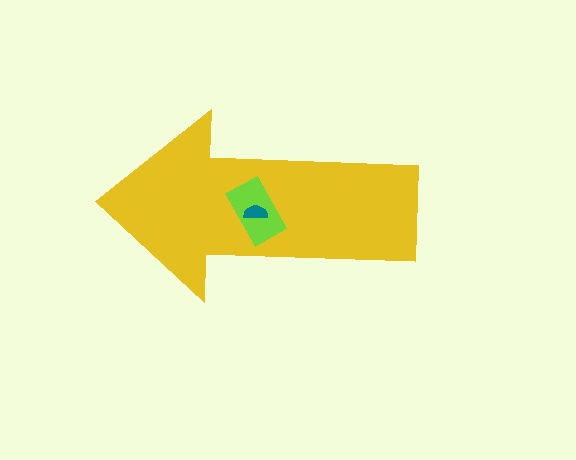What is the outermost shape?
The yellow arrow.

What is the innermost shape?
The teal semicircle.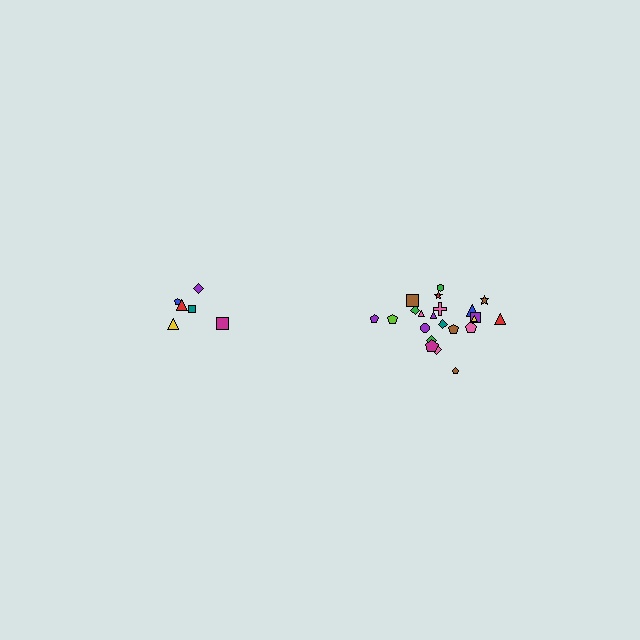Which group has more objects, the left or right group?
The right group.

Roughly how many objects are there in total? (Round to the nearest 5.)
Roughly 30 objects in total.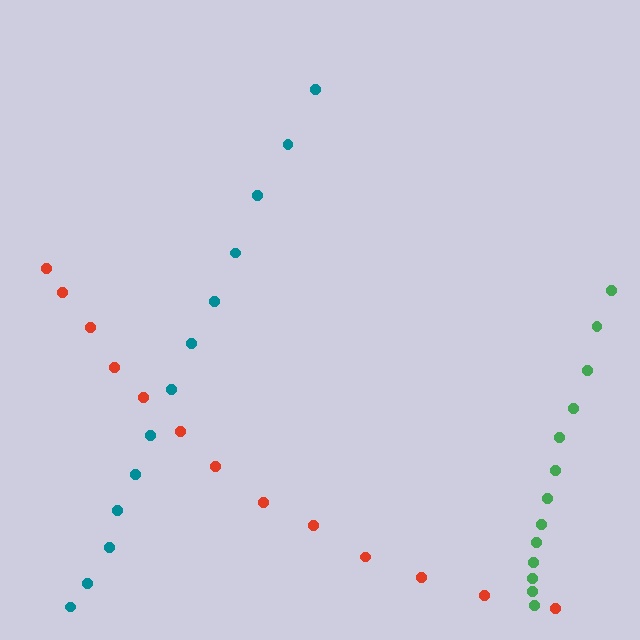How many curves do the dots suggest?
There are 3 distinct paths.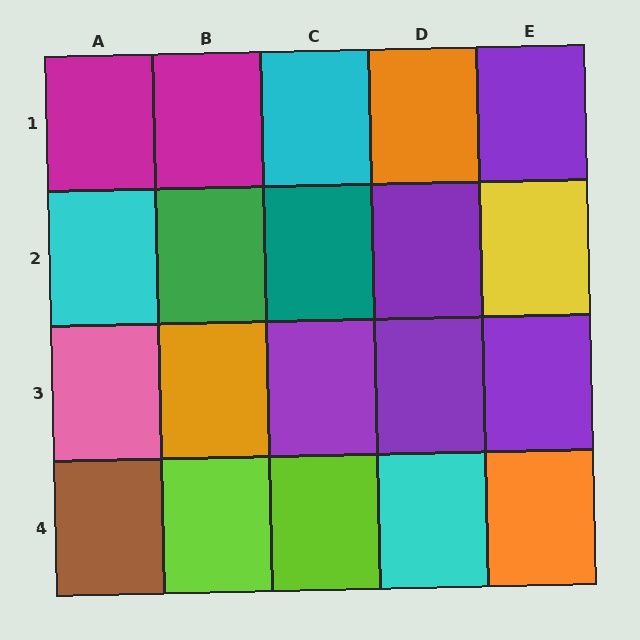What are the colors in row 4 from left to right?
Brown, lime, lime, cyan, orange.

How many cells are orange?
3 cells are orange.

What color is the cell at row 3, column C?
Purple.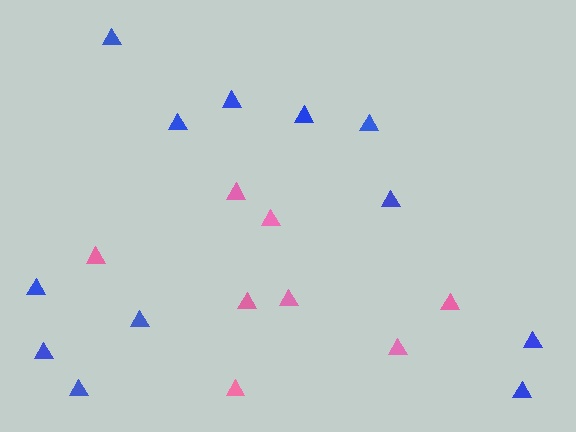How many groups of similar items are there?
There are 2 groups: one group of blue triangles (12) and one group of pink triangles (8).